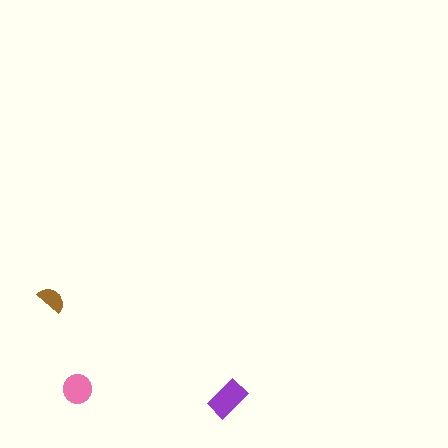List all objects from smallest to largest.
The brown semicircle, the pink circle, the purple rectangle.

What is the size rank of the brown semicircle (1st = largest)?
3rd.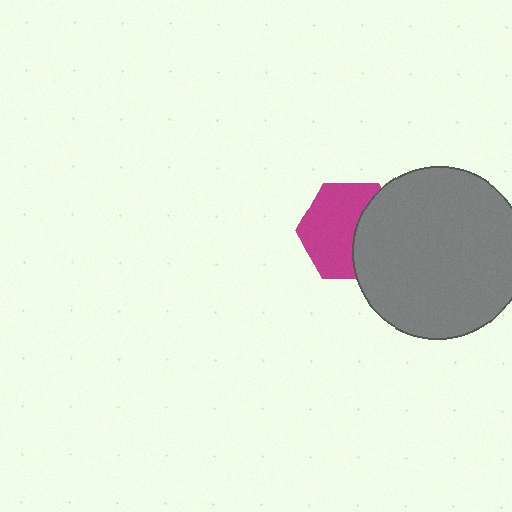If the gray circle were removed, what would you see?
You would see the complete magenta hexagon.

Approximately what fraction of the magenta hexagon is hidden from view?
Roughly 39% of the magenta hexagon is hidden behind the gray circle.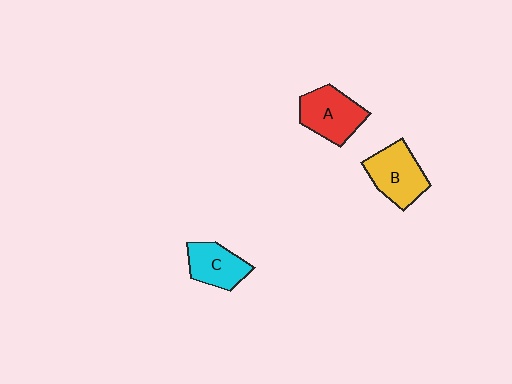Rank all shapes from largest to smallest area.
From largest to smallest: A (red), B (yellow), C (cyan).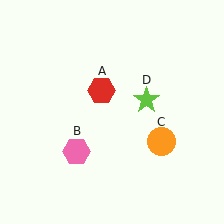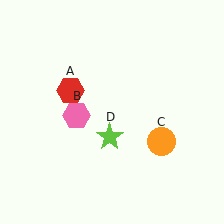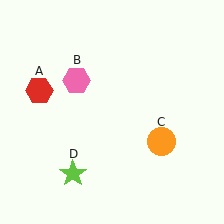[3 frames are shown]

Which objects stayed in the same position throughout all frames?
Orange circle (object C) remained stationary.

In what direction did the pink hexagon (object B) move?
The pink hexagon (object B) moved up.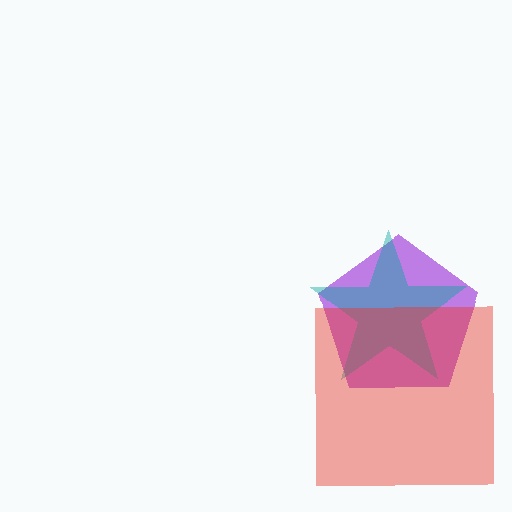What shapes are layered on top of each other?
The layered shapes are: a purple pentagon, a teal star, a red square.